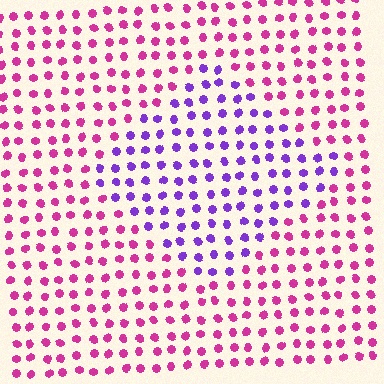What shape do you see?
I see a diamond.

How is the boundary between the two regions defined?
The boundary is defined purely by a slight shift in hue (about 50 degrees). Spacing, size, and orientation are identical on both sides.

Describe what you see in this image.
The image is filled with small magenta elements in a uniform arrangement. A diamond-shaped region is visible where the elements are tinted to a slightly different hue, forming a subtle color boundary.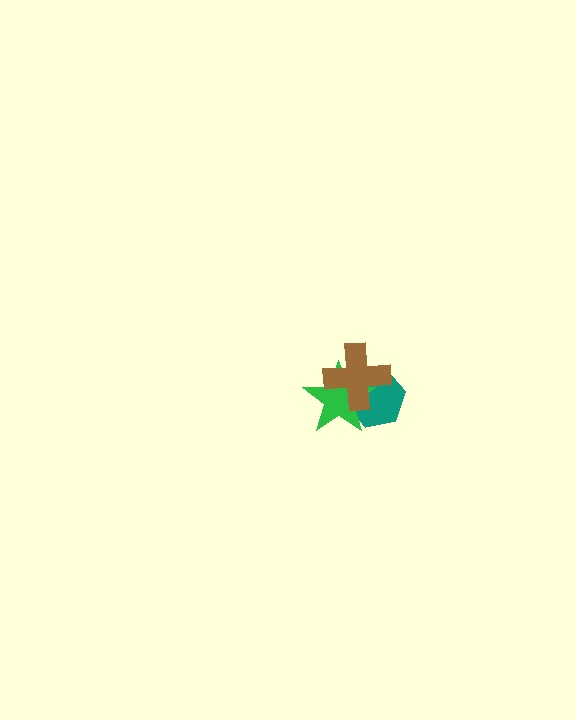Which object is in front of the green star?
The brown cross is in front of the green star.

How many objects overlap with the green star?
2 objects overlap with the green star.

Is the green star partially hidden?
Yes, it is partially covered by another shape.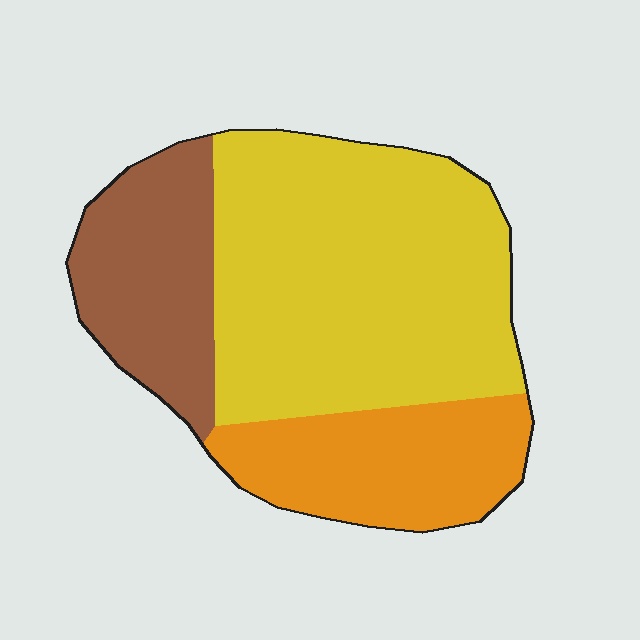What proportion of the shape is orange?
Orange covers 23% of the shape.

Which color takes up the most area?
Yellow, at roughly 55%.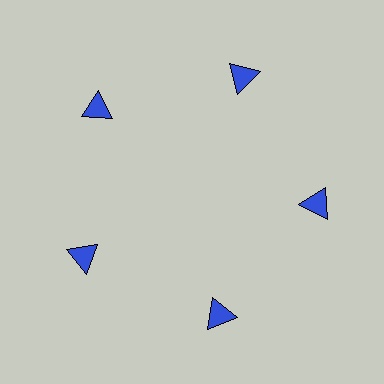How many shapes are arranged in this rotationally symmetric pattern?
There are 5 shapes, arranged in 5 groups of 1.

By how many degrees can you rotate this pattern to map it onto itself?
The pattern maps onto itself every 72 degrees of rotation.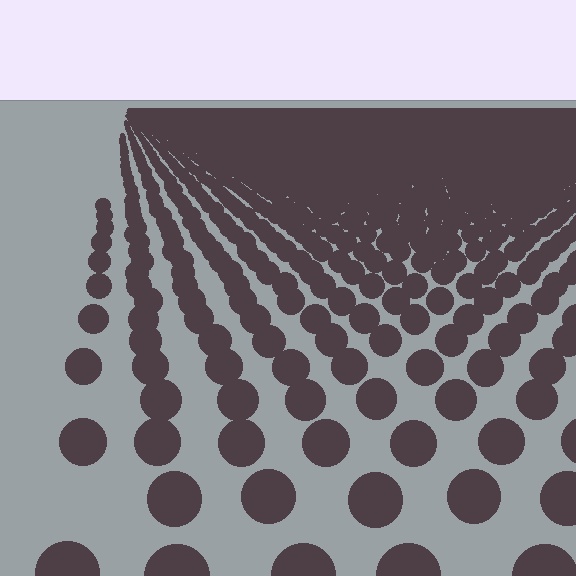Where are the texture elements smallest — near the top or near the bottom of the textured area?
Near the top.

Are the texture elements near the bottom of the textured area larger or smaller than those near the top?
Larger. Near the bottom, elements are closer to the viewer and appear at a bigger on-screen size.